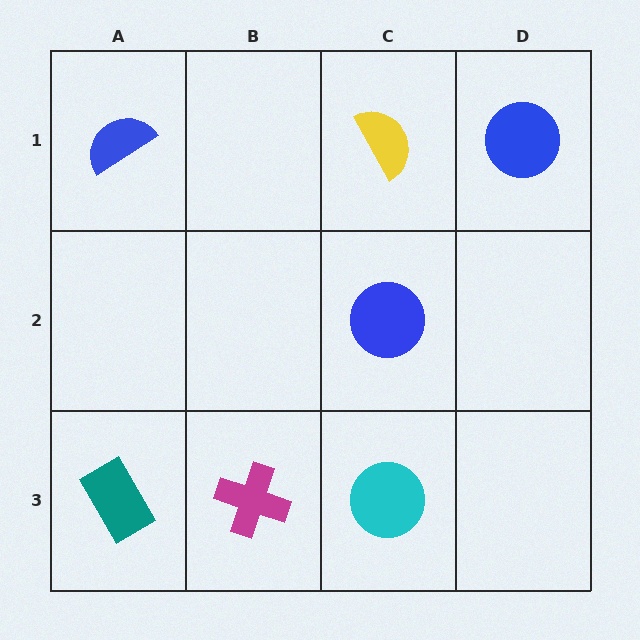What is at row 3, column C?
A cyan circle.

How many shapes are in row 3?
3 shapes.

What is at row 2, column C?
A blue circle.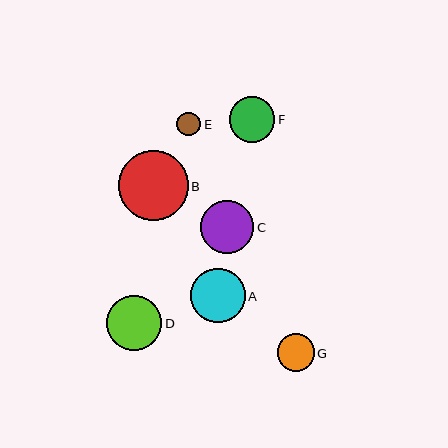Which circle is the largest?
Circle B is the largest with a size of approximately 70 pixels.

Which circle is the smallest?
Circle E is the smallest with a size of approximately 24 pixels.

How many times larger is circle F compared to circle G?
Circle F is approximately 1.2 times the size of circle G.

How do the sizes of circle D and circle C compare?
Circle D and circle C are approximately the same size.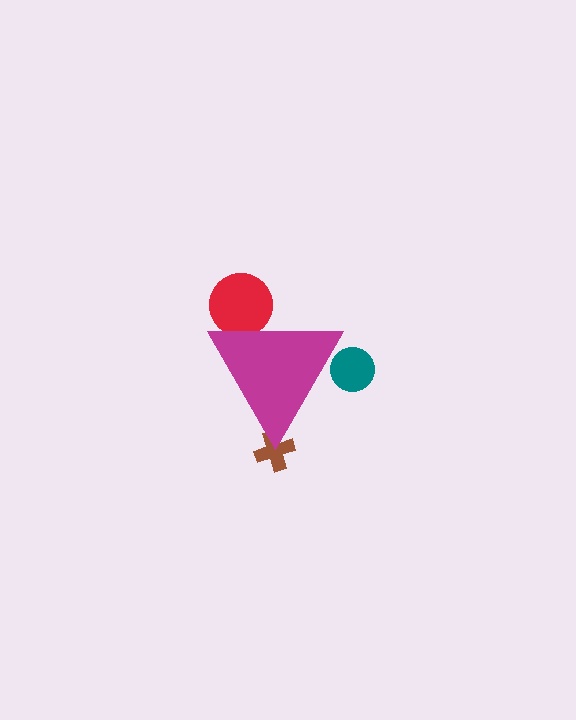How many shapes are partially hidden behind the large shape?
3 shapes are partially hidden.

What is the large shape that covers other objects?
A magenta triangle.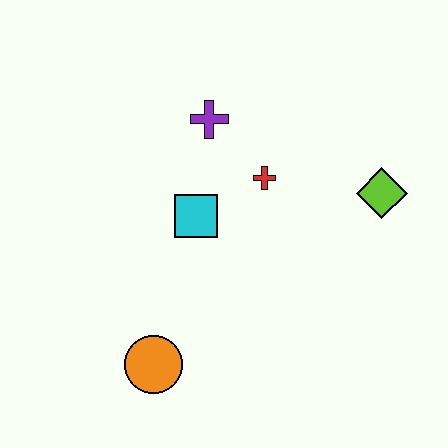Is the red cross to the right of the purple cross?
Yes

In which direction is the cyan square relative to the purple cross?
The cyan square is below the purple cross.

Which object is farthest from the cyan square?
The lime diamond is farthest from the cyan square.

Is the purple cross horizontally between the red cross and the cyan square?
Yes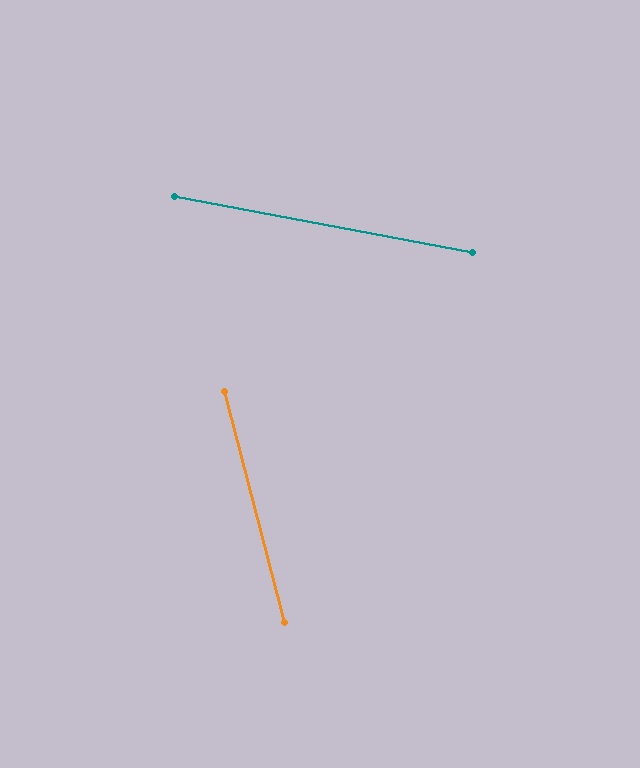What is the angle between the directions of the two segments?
Approximately 65 degrees.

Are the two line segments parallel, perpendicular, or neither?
Neither parallel nor perpendicular — they differ by about 65°.